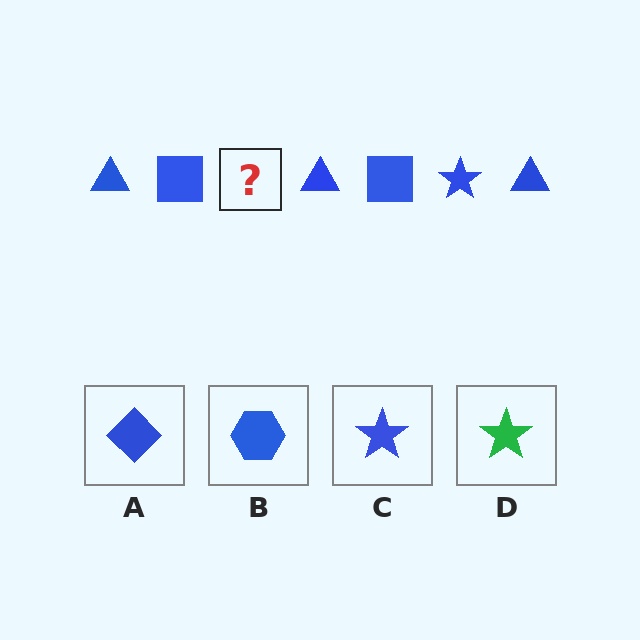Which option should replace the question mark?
Option C.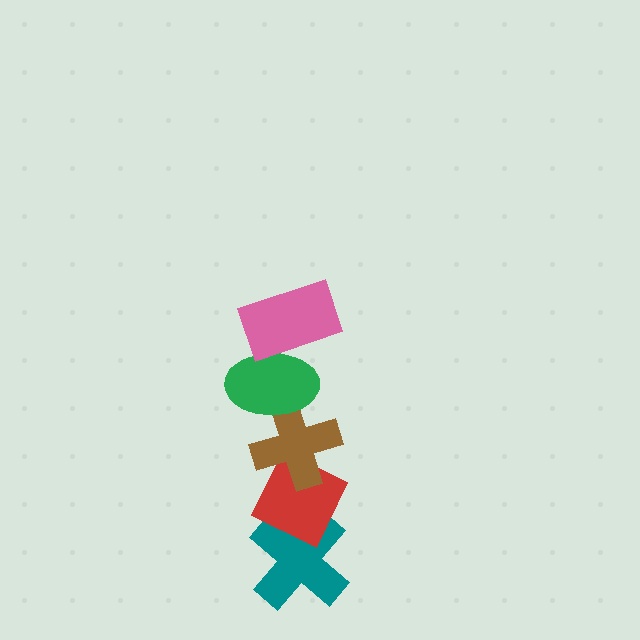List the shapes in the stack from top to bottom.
From top to bottom: the pink rectangle, the green ellipse, the brown cross, the red diamond, the teal cross.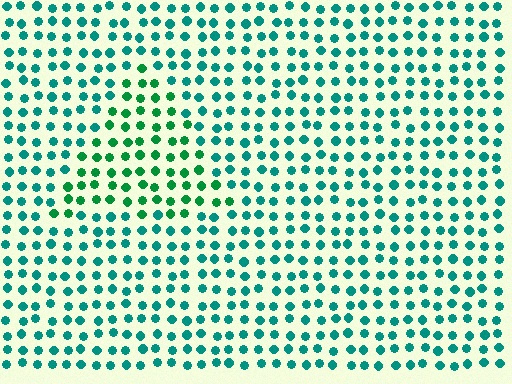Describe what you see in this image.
The image is filled with small teal elements in a uniform arrangement. A triangle-shaped region is visible where the elements are tinted to a slightly different hue, forming a subtle color boundary.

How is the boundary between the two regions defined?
The boundary is defined purely by a slight shift in hue (about 31 degrees). Spacing, size, and orientation are identical on both sides.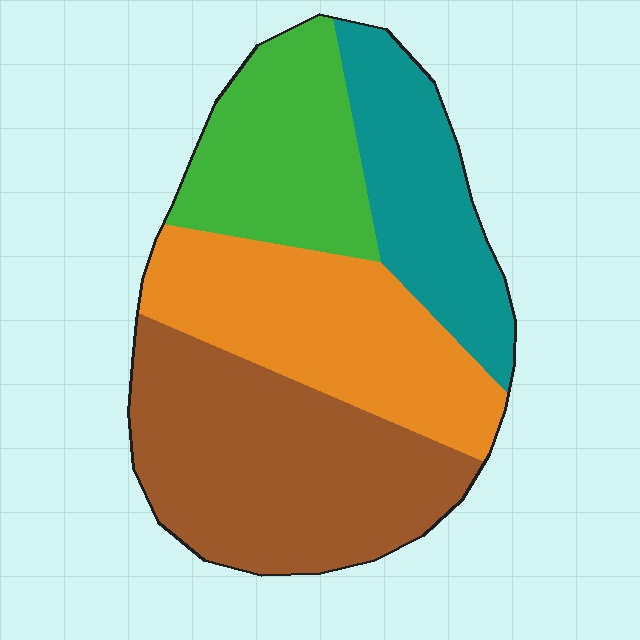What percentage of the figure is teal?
Teal covers roughly 20% of the figure.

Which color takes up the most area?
Brown, at roughly 35%.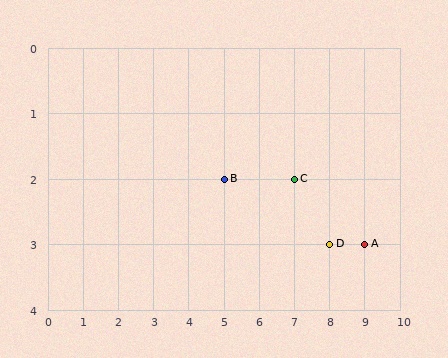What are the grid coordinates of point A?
Point A is at grid coordinates (9, 3).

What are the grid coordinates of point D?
Point D is at grid coordinates (8, 3).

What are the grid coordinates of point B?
Point B is at grid coordinates (5, 2).